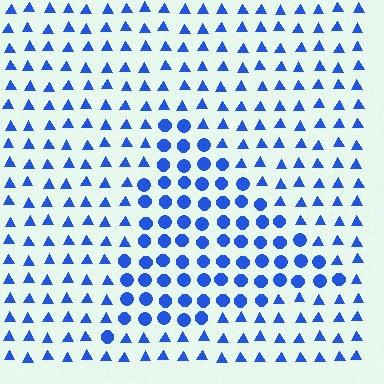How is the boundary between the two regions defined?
The boundary is defined by a change in element shape: circles inside vs. triangles outside. All elements share the same color and spacing.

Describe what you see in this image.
The image is filled with small blue elements arranged in a uniform grid. A triangle-shaped region contains circles, while the surrounding area contains triangles. The boundary is defined purely by the change in element shape.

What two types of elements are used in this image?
The image uses circles inside the triangle region and triangles outside it.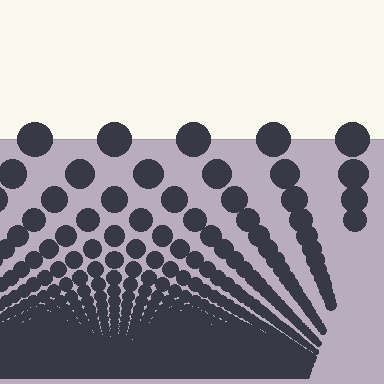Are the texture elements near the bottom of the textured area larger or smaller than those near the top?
Smaller. The gradient is inverted — elements near the bottom are smaller and denser.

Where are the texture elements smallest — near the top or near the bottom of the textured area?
Near the bottom.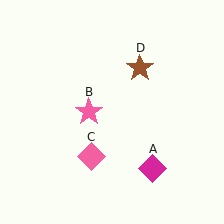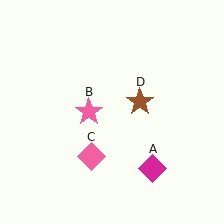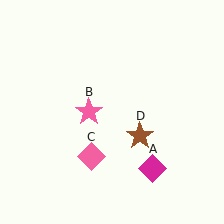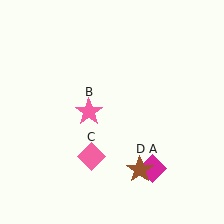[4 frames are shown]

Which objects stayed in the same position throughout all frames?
Magenta diamond (object A) and pink star (object B) and pink diamond (object C) remained stationary.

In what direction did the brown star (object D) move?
The brown star (object D) moved down.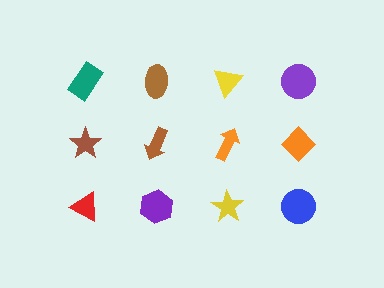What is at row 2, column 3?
An orange arrow.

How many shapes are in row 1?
4 shapes.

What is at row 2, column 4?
An orange diamond.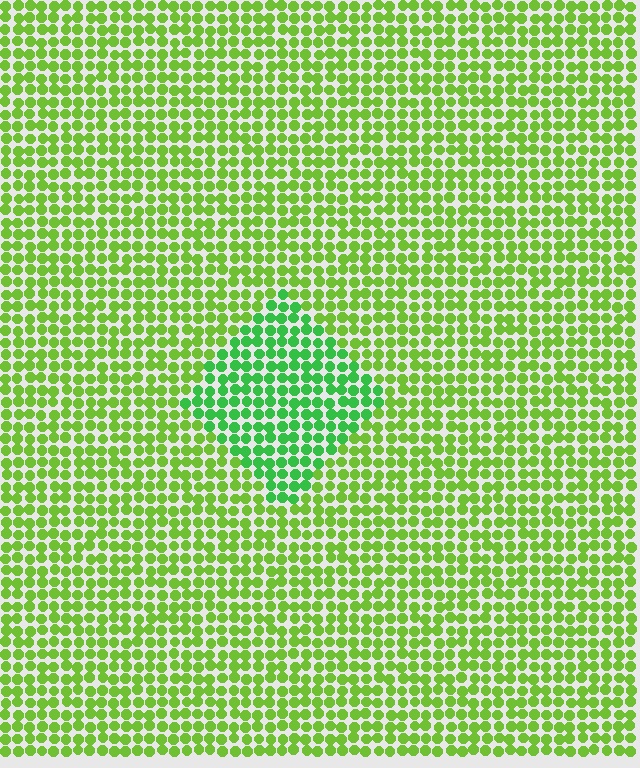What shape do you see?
I see a diamond.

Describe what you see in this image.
The image is filled with small lime elements in a uniform arrangement. A diamond-shaped region is visible where the elements are tinted to a slightly different hue, forming a subtle color boundary.